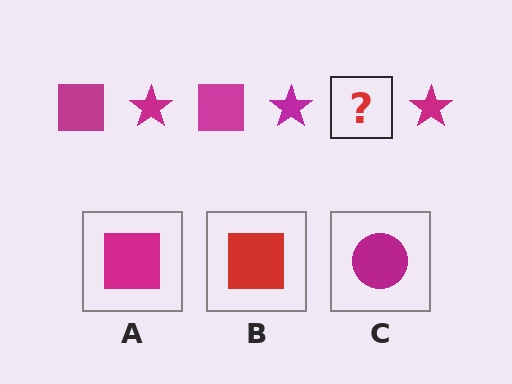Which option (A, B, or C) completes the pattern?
A.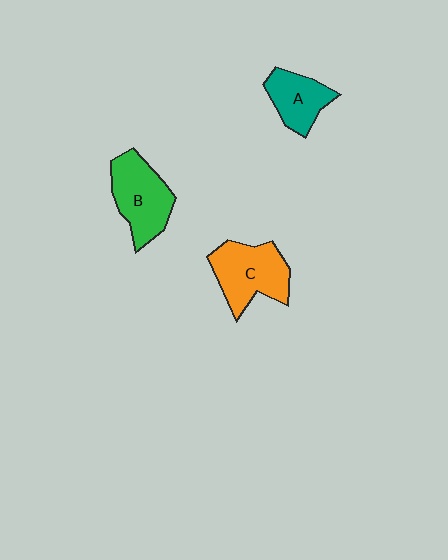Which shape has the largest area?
Shape C (orange).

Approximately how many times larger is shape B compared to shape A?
Approximately 1.4 times.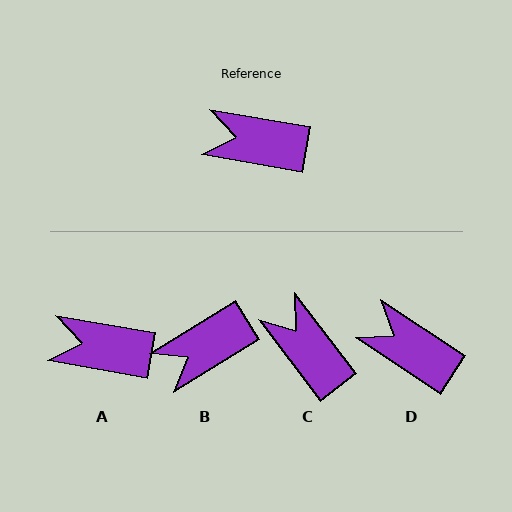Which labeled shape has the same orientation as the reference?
A.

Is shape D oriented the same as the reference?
No, it is off by about 24 degrees.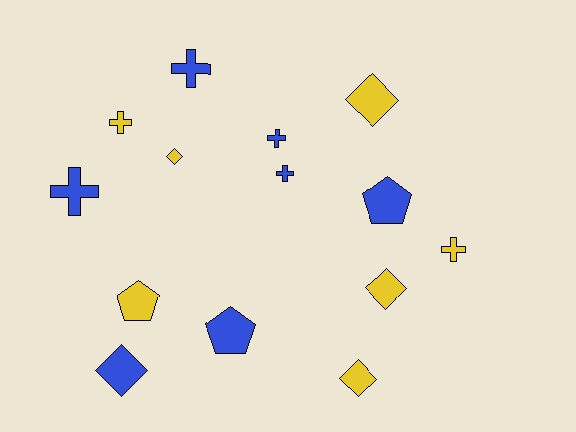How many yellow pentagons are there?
There is 1 yellow pentagon.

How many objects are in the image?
There are 14 objects.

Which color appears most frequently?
Yellow, with 7 objects.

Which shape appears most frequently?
Cross, with 6 objects.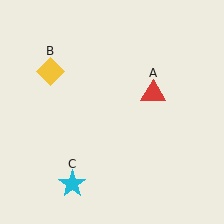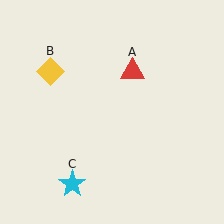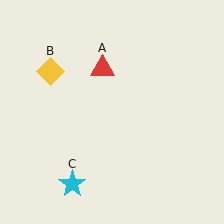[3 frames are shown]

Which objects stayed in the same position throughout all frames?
Yellow diamond (object B) and cyan star (object C) remained stationary.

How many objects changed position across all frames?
1 object changed position: red triangle (object A).